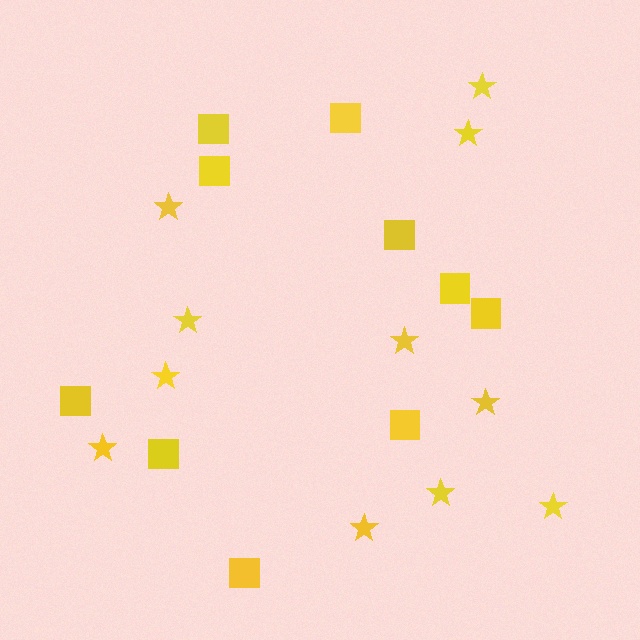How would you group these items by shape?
There are 2 groups: one group of squares (10) and one group of stars (11).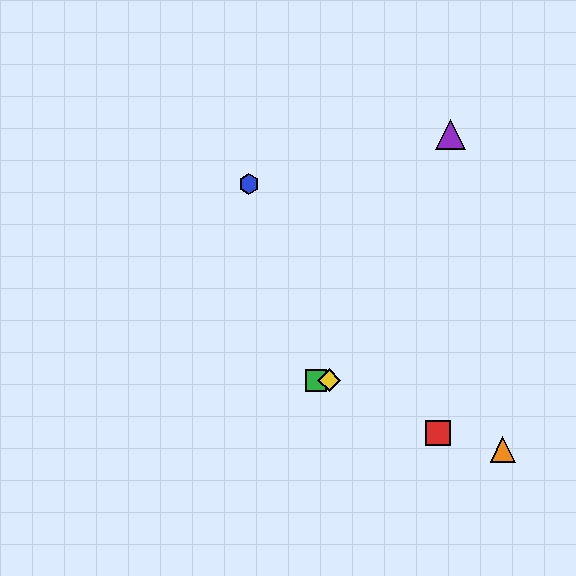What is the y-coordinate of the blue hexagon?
The blue hexagon is at y≈184.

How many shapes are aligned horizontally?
2 shapes (the green square, the yellow diamond) are aligned horizontally.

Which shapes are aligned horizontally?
The green square, the yellow diamond are aligned horizontally.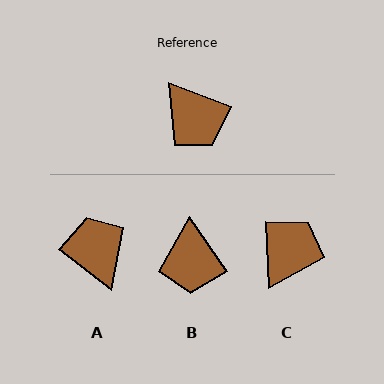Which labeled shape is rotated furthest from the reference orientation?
A, about 164 degrees away.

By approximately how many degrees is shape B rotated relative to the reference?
Approximately 35 degrees clockwise.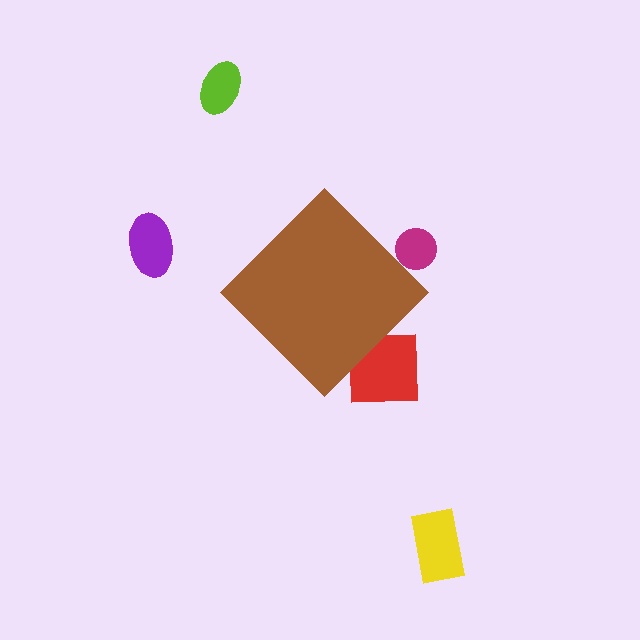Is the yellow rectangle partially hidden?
No, the yellow rectangle is fully visible.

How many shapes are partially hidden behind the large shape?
2 shapes are partially hidden.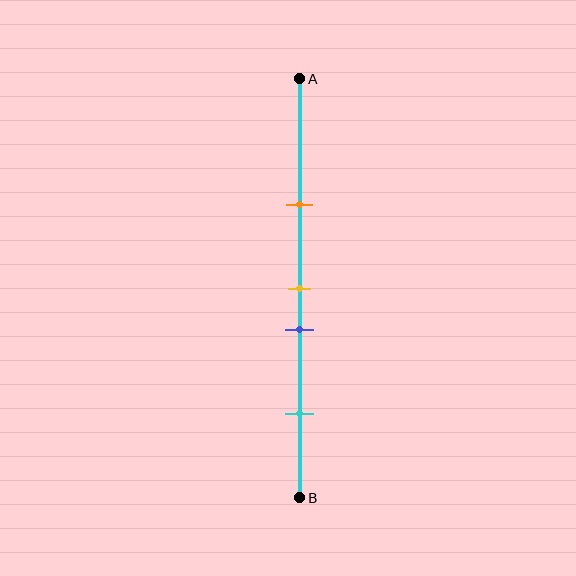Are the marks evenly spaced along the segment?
No, the marks are not evenly spaced.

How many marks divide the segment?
There are 4 marks dividing the segment.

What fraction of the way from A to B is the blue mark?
The blue mark is approximately 60% (0.6) of the way from A to B.